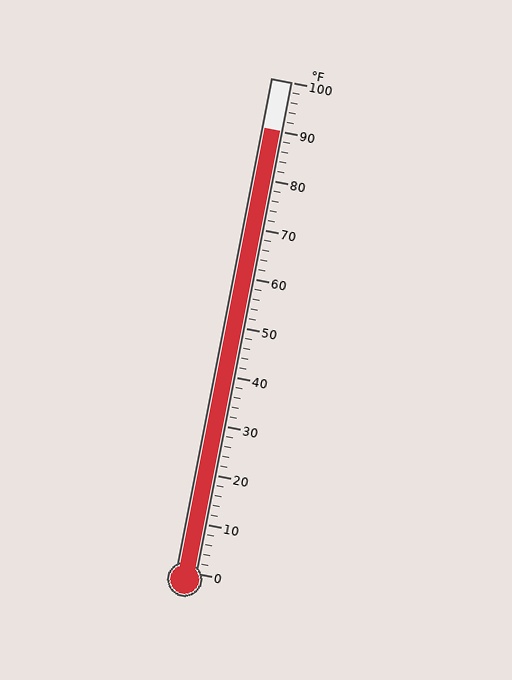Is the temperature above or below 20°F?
The temperature is above 20°F.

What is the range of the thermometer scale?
The thermometer scale ranges from 0°F to 100°F.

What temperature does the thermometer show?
The thermometer shows approximately 90°F.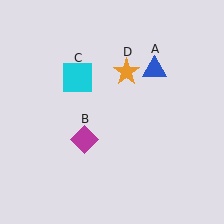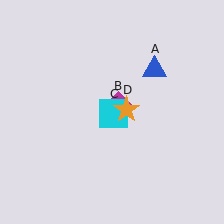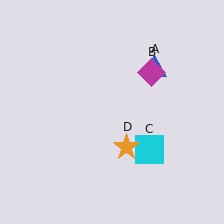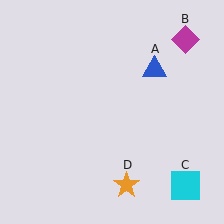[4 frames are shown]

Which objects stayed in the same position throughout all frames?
Blue triangle (object A) remained stationary.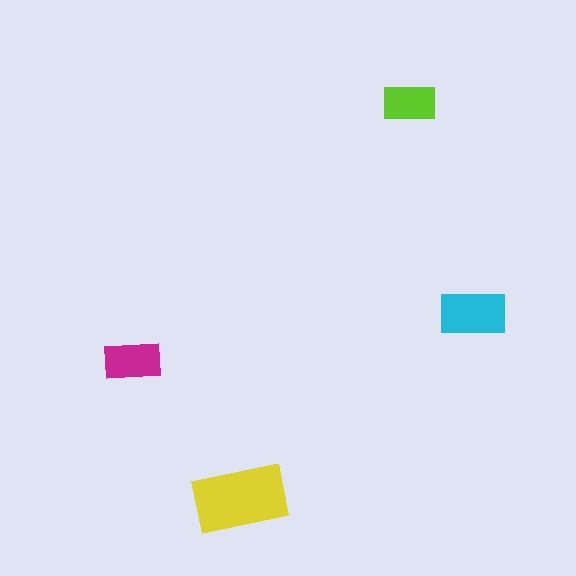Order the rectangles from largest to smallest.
the yellow one, the cyan one, the magenta one, the lime one.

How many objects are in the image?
There are 4 objects in the image.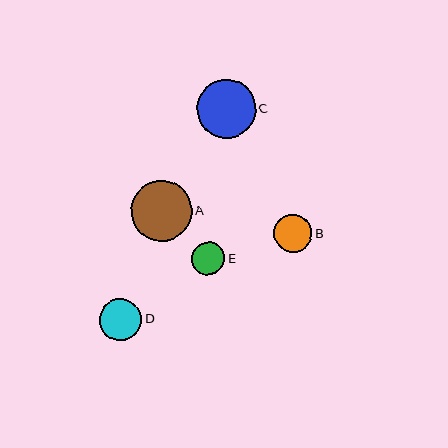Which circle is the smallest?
Circle E is the smallest with a size of approximately 33 pixels.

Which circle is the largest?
Circle A is the largest with a size of approximately 60 pixels.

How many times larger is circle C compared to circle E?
Circle C is approximately 1.8 times the size of circle E.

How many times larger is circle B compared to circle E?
Circle B is approximately 1.1 times the size of circle E.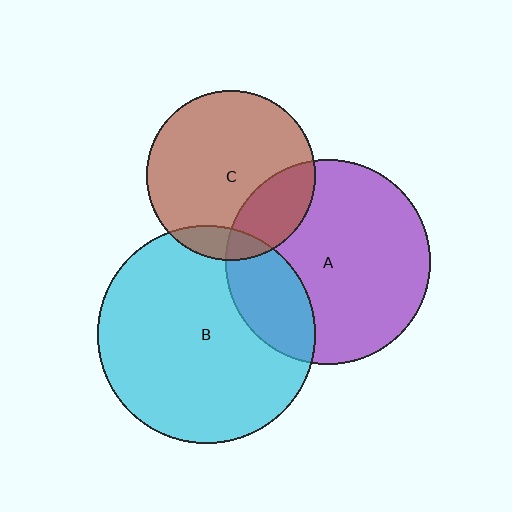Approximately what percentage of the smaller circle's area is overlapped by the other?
Approximately 10%.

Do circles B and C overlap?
Yes.